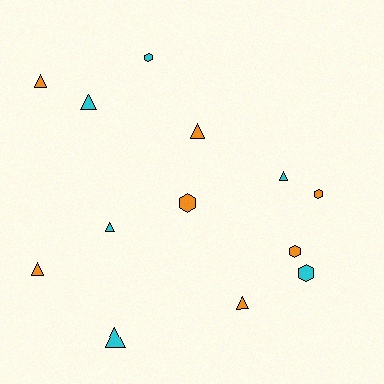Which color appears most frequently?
Orange, with 7 objects.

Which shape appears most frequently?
Triangle, with 8 objects.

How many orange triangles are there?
There are 4 orange triangles.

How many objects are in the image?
There are 13 objects.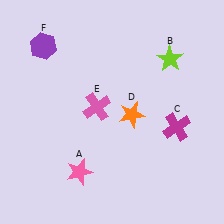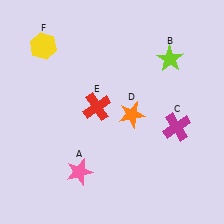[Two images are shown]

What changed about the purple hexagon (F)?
In Image 1, F is purple. In Image 2, it changed to yellow.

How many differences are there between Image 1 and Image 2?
There are 2 differences between the two images.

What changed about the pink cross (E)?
In Image 1, E is pink. In Image 2, it changed to red.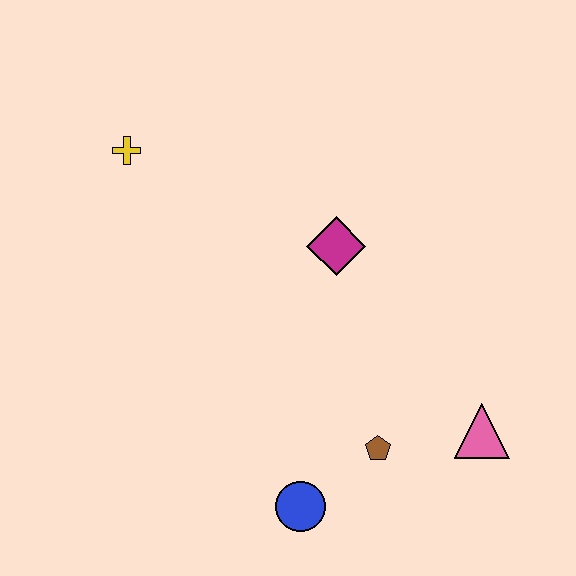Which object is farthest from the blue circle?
The yellow cross is farthest from the blue circle.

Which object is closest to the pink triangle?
The brown pentagon is closest to the pink triangle.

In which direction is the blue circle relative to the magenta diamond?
The blue circle is below the magenta diamond.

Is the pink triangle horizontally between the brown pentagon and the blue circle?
No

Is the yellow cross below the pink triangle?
No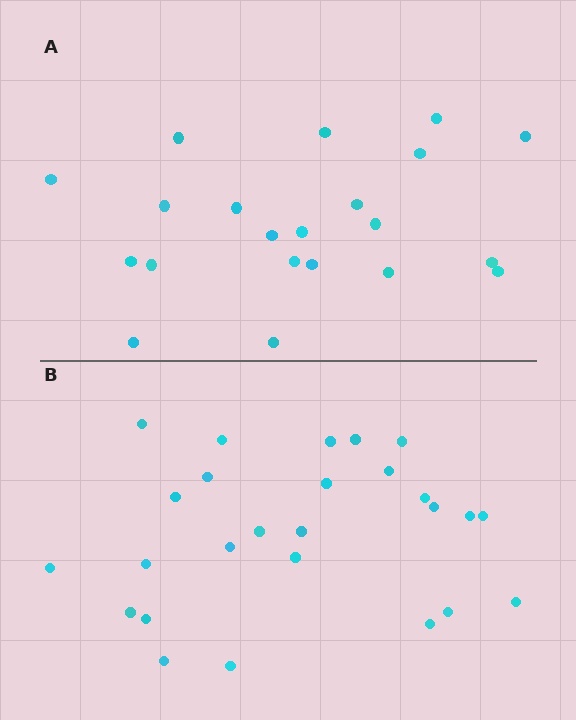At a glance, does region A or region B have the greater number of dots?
Region B (the bottom region) has more dots.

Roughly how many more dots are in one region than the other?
Region B has about 5 more dots than region A.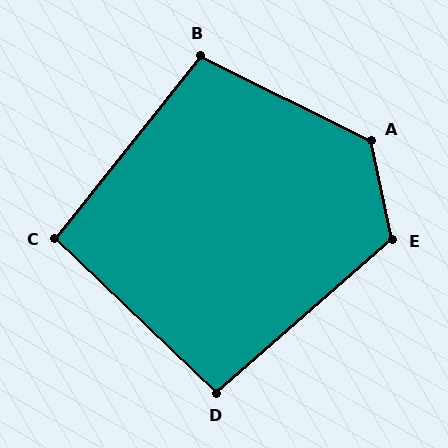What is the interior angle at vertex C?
Approximately 95 degrees (obtuse).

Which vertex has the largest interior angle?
A, at approximately 128 degrees.